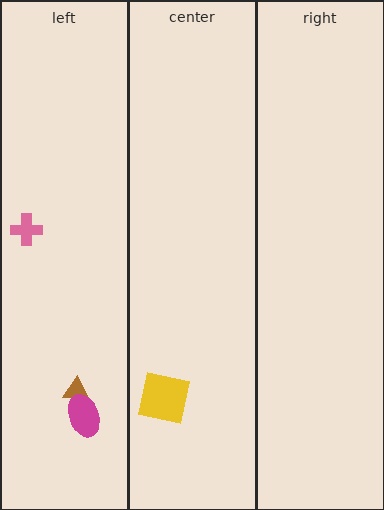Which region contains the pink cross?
The left region.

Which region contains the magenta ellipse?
The left region.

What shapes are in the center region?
The yellow square.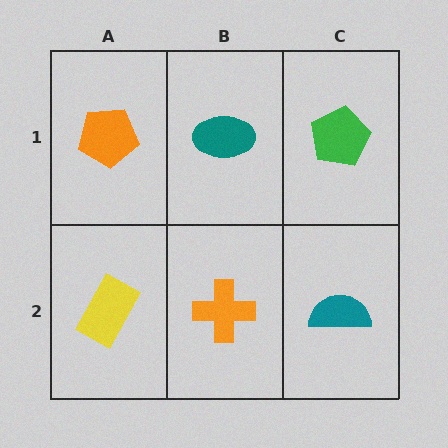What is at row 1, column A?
An orange pentagon.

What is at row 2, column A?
A yellow rectangle.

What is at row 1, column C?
A green pentagon.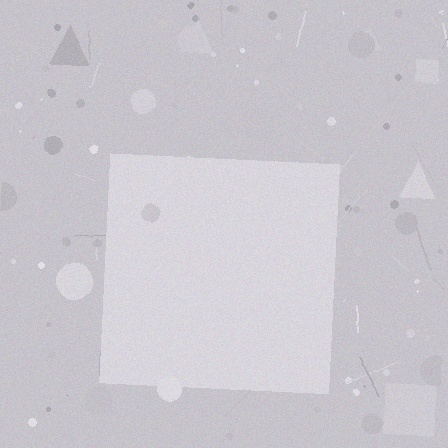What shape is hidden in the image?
A square is hidden in the image.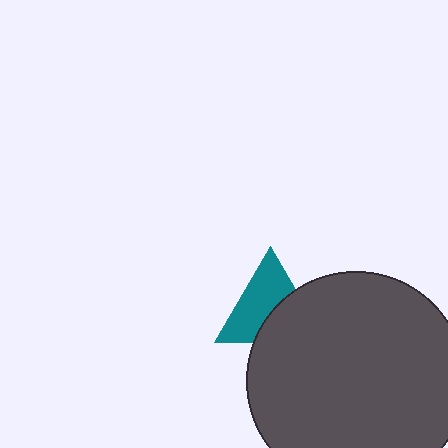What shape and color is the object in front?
The object in front is a dark gray circle.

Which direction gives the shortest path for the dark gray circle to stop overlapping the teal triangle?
Moving toward the lower-right gives the shortest separation.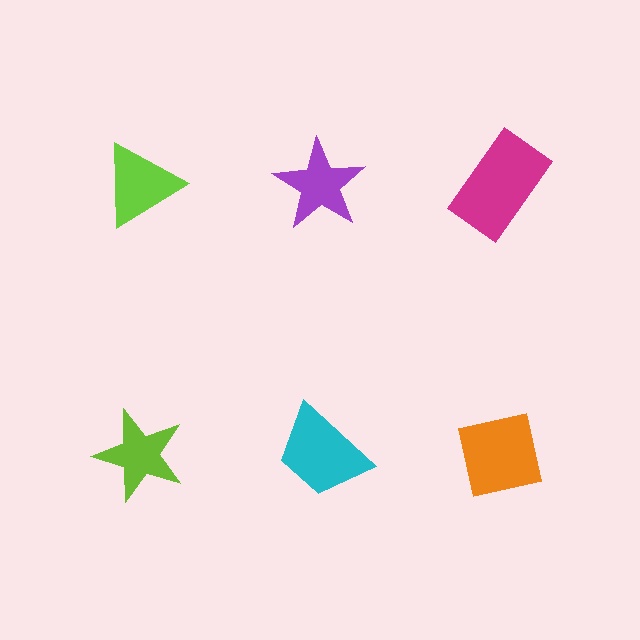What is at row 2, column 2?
A cyan trapezoid.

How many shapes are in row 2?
3 shapes.